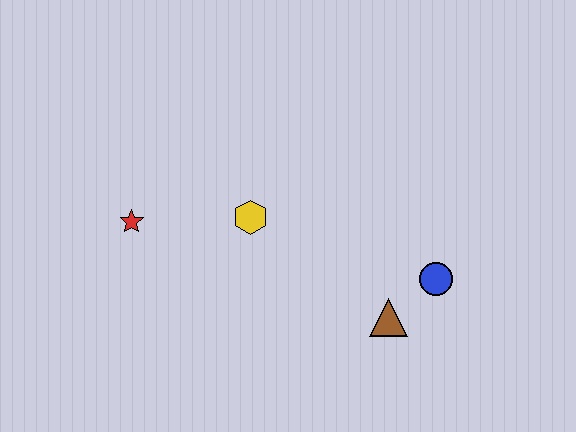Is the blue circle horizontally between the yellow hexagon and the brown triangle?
No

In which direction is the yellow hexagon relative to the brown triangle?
The yellow hexagon is to the left of the brown triangle.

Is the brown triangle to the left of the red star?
No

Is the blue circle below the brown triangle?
No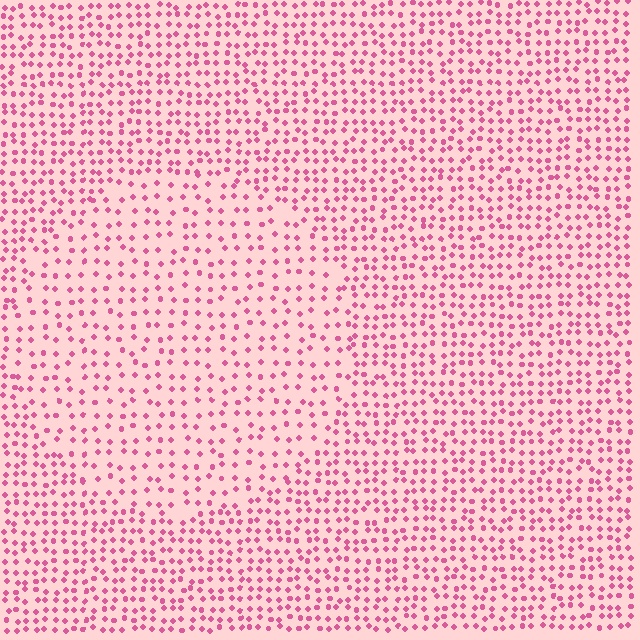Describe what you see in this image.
The image contains small pink elements arranged at two different densities. A circle-shaped region is visible where the elements are less densely packed than the surrounding area.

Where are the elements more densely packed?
The elements are more densely packed outside the circle boundary.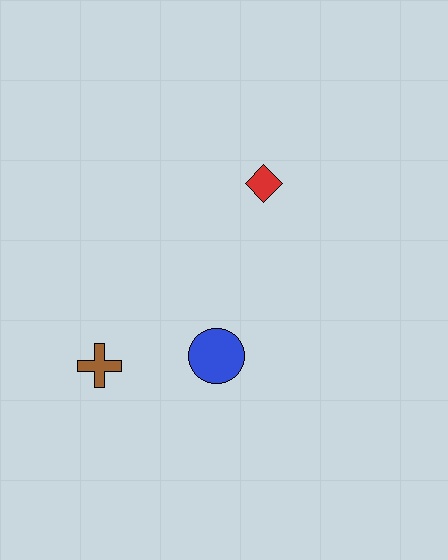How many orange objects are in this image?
There are no orange objects.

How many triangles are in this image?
There are no triangles.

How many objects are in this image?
There are 3 objects.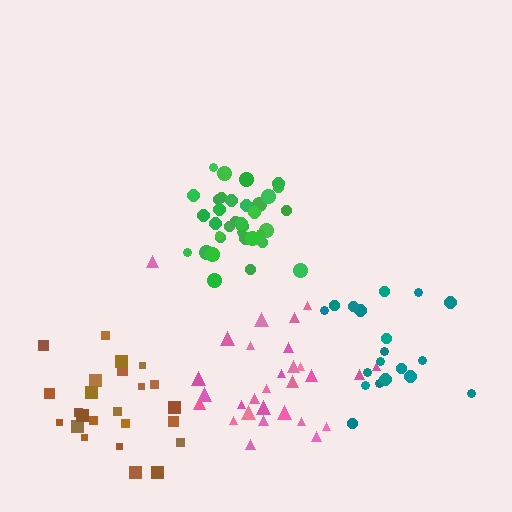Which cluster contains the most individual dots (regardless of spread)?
Green (35).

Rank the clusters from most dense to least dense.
green, pink, brown, teal.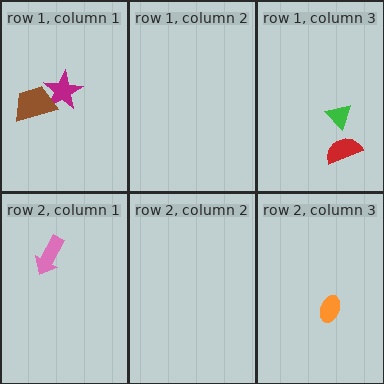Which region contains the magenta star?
The row 1, column 1 region.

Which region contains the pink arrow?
The row 2, column 1 region.